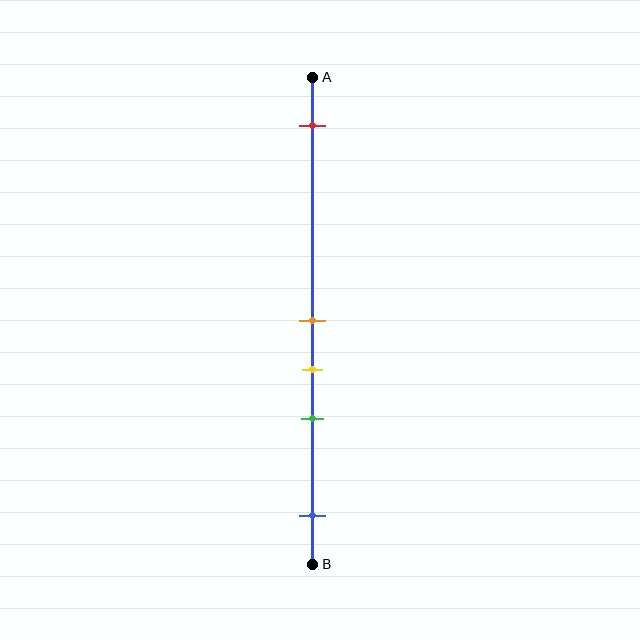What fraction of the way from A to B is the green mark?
The green mark is approximately 70% (0.7) of the way from A to B.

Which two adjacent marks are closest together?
The orange and yellow marks are the closest adjacent pair.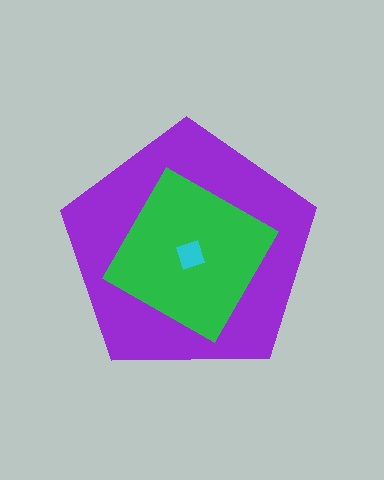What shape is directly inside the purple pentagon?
The green square.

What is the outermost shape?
The purple pentagon.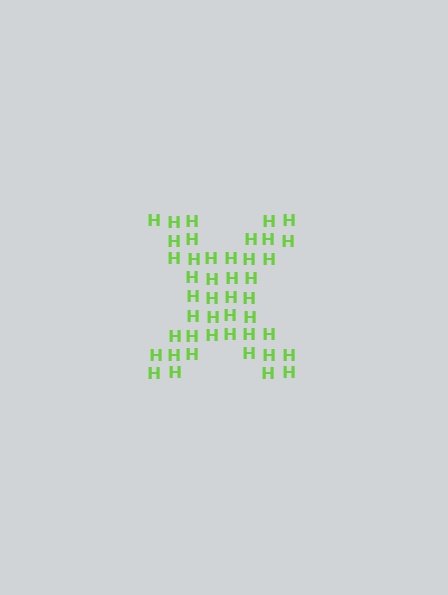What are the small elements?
The small elements are letter H's.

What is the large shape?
The large shape is the letter X.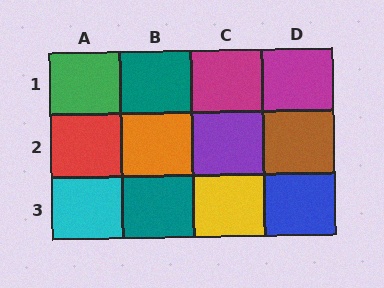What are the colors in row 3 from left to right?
Cyan, teal, yellow, blue.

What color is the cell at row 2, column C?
Purple.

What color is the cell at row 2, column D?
Brown.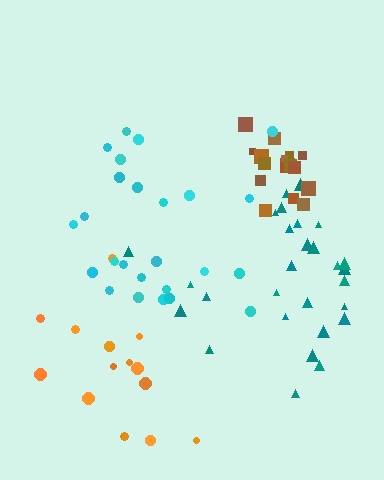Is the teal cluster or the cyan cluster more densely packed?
Cyan.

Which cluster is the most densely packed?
Brown.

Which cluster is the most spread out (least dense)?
Orange.